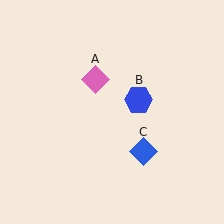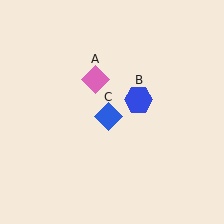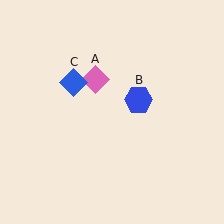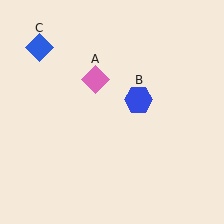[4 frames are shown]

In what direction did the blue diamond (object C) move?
The blue diamond (object C) moved up and to the left.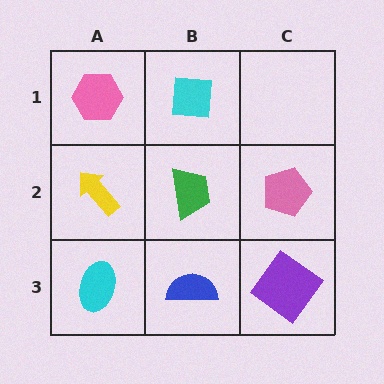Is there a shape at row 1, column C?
No, that cell is empty.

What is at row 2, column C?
A pink pentagon.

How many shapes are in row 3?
3 shapes.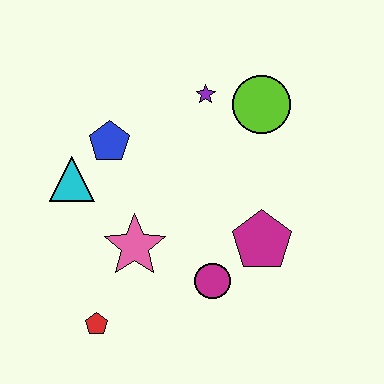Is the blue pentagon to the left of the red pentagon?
No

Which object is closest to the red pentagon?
The pink star is closest to the red pentagon.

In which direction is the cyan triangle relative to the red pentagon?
The cyan triangle is above the red pentagon.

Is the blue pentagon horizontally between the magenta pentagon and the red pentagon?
Yes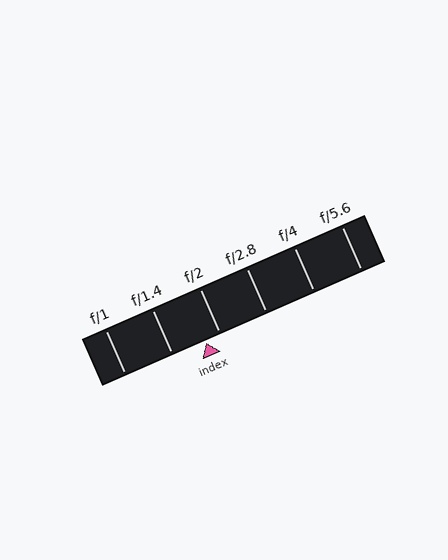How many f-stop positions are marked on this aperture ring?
There are 6 f-stop positions marked.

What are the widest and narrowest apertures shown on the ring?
The widest aperture shown is f/1 and the narrowest is f/5.6.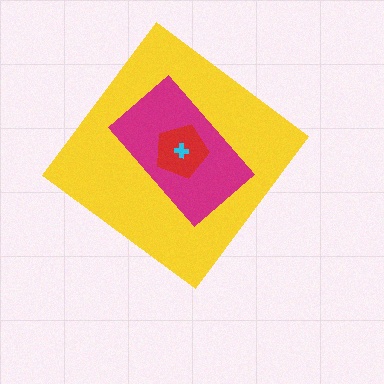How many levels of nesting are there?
4.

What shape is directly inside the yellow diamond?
The magenta rectangle.